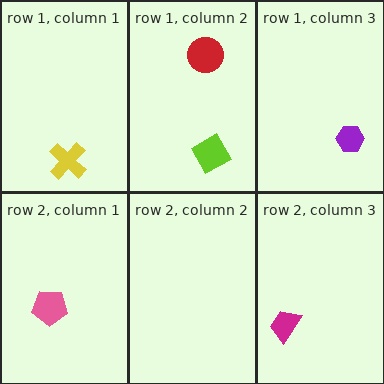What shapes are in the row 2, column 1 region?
The pink pentagon.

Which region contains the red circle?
The row 1, column 2 region.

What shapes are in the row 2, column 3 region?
The magenta trapezoid.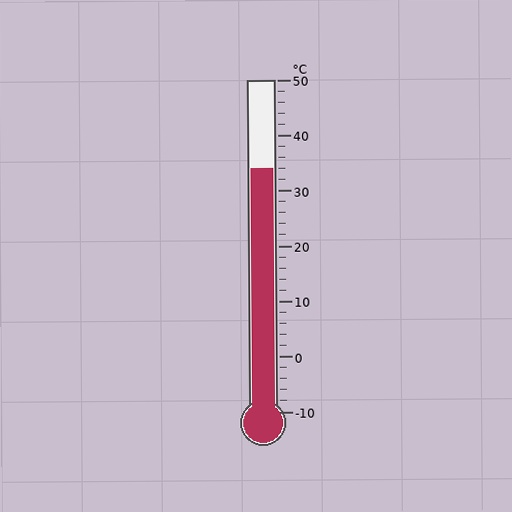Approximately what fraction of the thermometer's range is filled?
The thermometer is filled to approximately 75% of its range.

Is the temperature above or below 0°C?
The temperature is above 0°C.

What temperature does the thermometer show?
The thermometer shows approximately 34°C.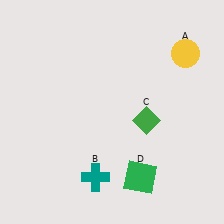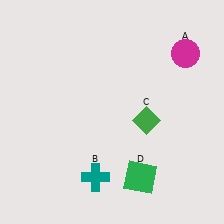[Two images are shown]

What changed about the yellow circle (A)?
In Image 1, A is yellow. In Image 2, it changed to magenta.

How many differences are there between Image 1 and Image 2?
There is 1 difference between the two images.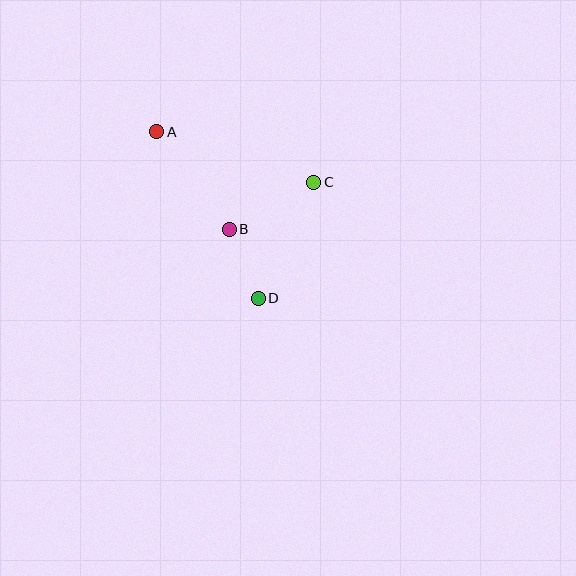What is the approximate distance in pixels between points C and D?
The distance between C and D is approximately 128 pixels.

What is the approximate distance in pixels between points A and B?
The distance between A and B is approximately 121 pixels.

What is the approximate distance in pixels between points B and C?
The distance between B and C is approximately 96 pixels.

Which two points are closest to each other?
Points B and D are closest to each other.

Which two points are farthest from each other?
Points A and D are farthest from each other.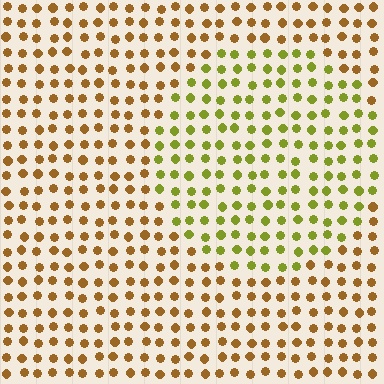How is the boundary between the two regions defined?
The boundary is defined purely by a slight shift in hue (about 42 degrees). Spacing, size, and orientation are identical on both sides.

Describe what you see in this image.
The image is filled with small brown elements in a uniform arrangement. A circle-shaped region is visible where the elements are tinted to a slightly different hue, forming a subtle color boundary.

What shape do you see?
I see a circle.